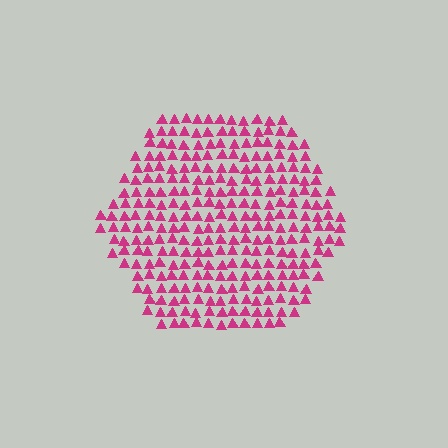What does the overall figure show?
The overall figure shows a hexagon.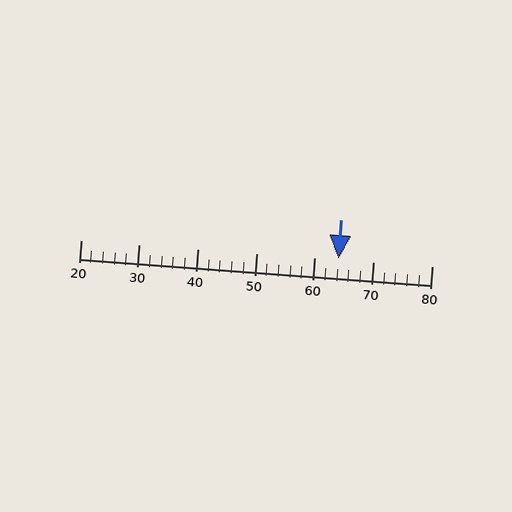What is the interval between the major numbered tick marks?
The major tick marks are spaced 10 units apart.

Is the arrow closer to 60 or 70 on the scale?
The arrow is closer to 60.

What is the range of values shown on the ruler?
The ruler shows values from 20 to 80.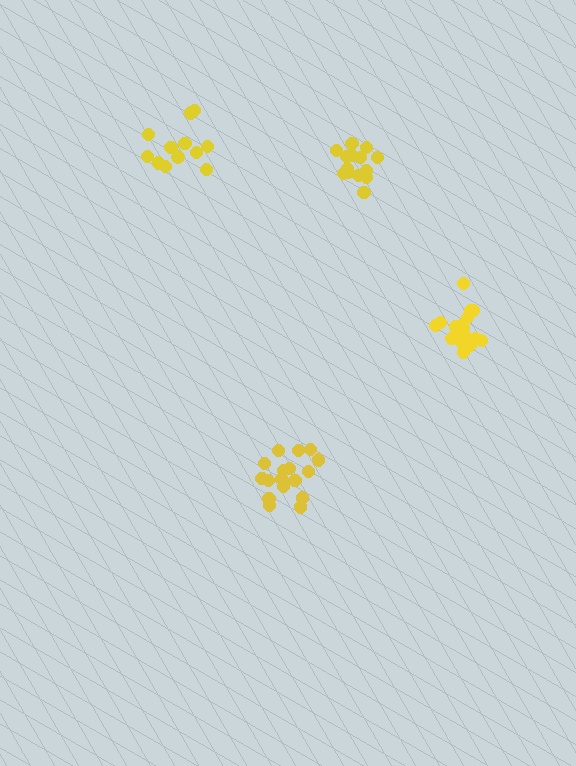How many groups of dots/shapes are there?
There are 4 groups.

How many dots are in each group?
Group 1: 15 dots, Group 2: 18 dots, Group 3: 13 dots, Group 4: 17 dots (63 total).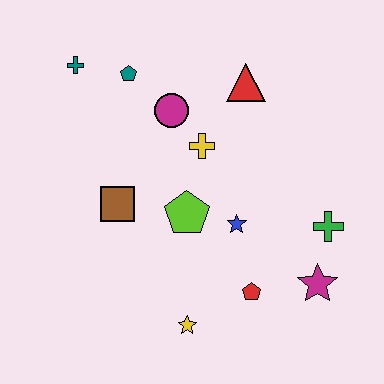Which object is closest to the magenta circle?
The yellow cross is closest to the magenta circle.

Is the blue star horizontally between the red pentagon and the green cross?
No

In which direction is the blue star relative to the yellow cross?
The blue star is below the yellow cross.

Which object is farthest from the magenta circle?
The magenta star is farthest from the magenta circle.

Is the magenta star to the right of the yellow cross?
Yes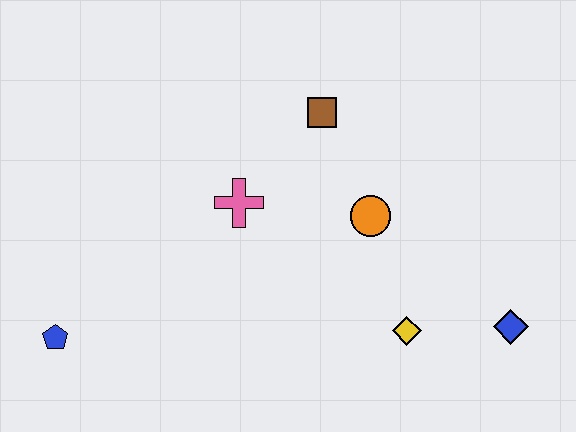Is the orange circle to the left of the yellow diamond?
Yes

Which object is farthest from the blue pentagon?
The blue diamond is farthest from the blue pentagon.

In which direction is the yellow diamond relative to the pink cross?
The yellow diamond is to the right of the pink cross.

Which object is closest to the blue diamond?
The yellow diamond is closest to the blue diamond.